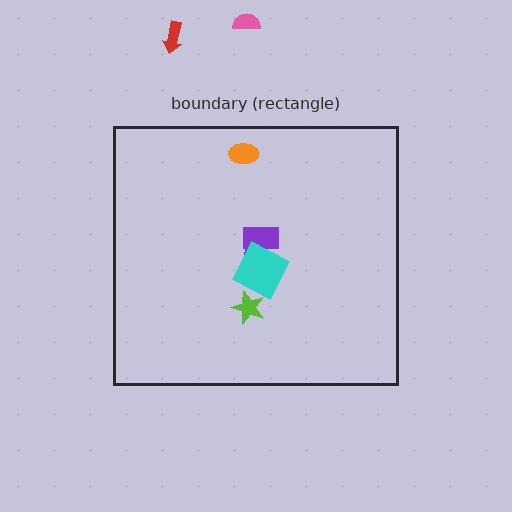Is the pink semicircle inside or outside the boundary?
Outside.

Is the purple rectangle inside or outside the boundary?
Inside.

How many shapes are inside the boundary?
5 inside, 2 outside.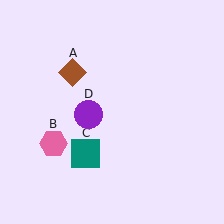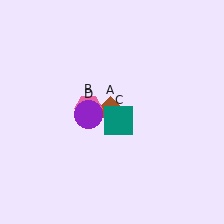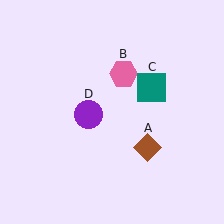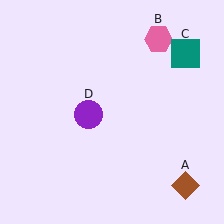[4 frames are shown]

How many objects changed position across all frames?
3 objects changed position: brown diamond (object A), pink hexagon (object B), teal square (object C).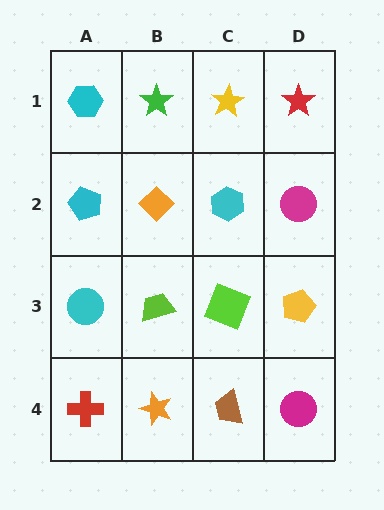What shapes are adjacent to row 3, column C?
A cyan hexagon (row 2, column C), a brown trapezoid (row 4, column C), a lime trapezoid (row 3, column B), a yellow pentagon (row 3, column D).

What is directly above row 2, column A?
A cyan hexagon.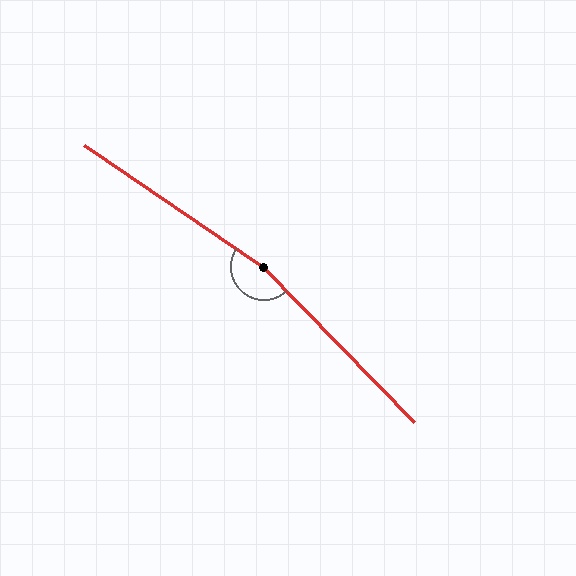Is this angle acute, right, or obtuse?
It is obtuse.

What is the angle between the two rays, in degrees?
Approximately 168 degrees.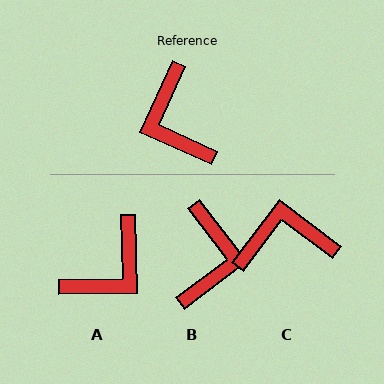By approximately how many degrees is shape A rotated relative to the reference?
Approximately 116 degrees counter-clockwise.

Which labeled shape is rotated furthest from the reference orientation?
B, about 152 degrees away.